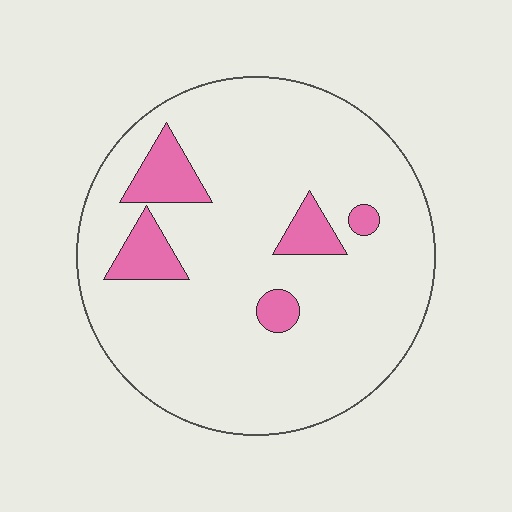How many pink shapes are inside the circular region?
5.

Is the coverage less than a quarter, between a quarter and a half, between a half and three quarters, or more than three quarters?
Less than a quarter.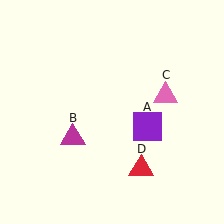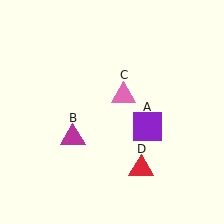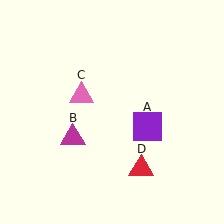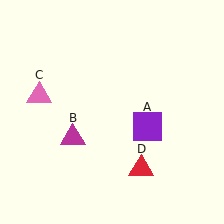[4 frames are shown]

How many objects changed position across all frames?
1 object changed position: pink triangle (object C).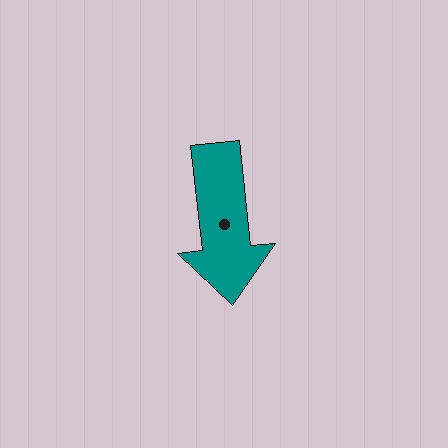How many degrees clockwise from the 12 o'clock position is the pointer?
Approximately 174 degrees.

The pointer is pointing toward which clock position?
Roughly 6 o'clock.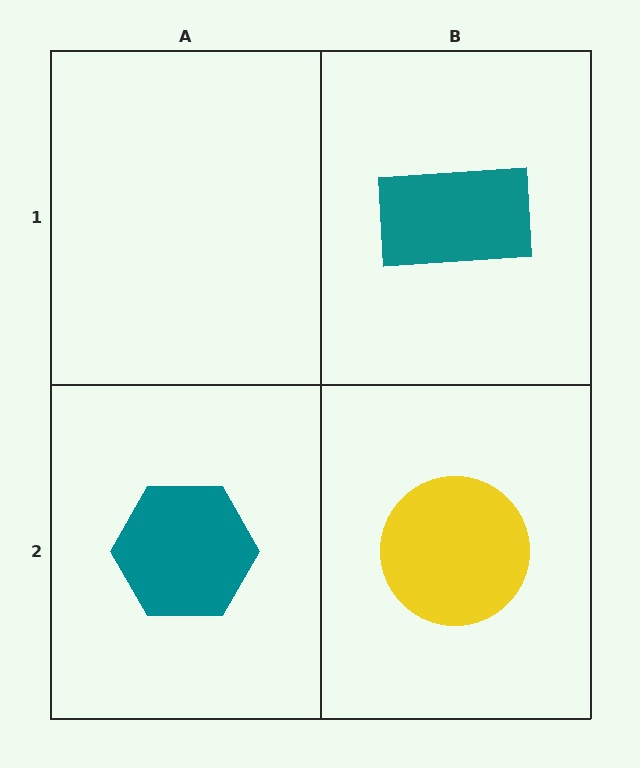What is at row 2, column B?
A yellow circle.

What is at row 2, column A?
A teal hexagon.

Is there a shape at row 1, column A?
No, that cell is empty.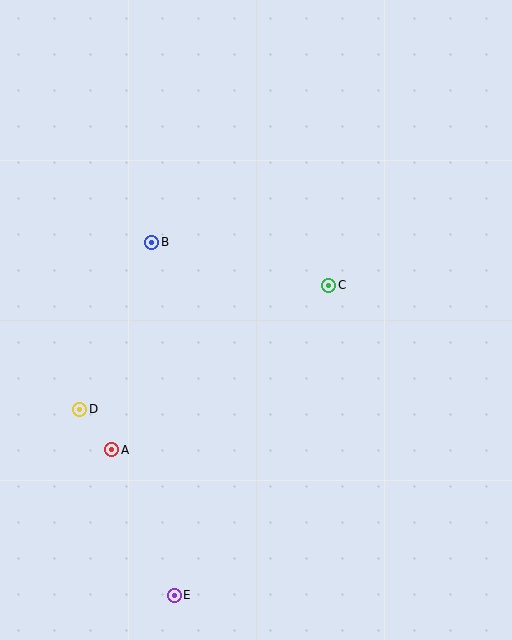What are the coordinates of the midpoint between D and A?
The midpoint between D and A is at (96, 430).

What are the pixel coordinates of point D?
Point D is at (80, 409).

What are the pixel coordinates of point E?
Point E is at (174, 595).